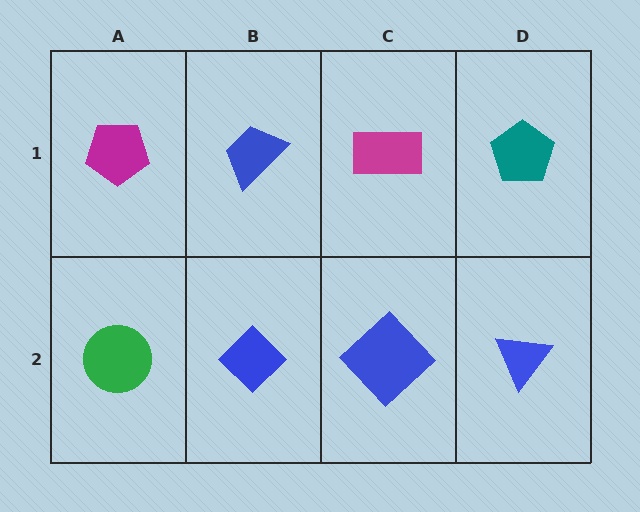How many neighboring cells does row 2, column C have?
3.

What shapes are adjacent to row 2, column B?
A blue trapezoid (row 1, column B), a green circle (row 2, column A), a blue diamond (row 2, column C).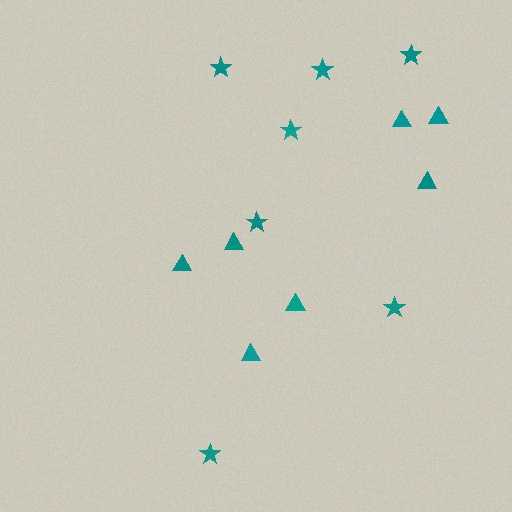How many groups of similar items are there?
There are 2 groups: one group of stars (7) and one group of triangles (7).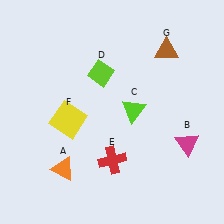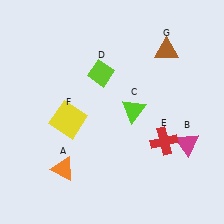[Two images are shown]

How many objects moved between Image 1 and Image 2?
1 object moved between the two images.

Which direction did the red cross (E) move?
The red cross (E) moved right.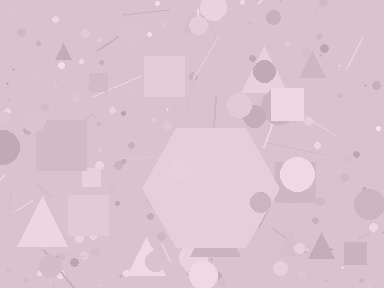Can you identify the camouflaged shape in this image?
The camouflaged shape is a hexagon.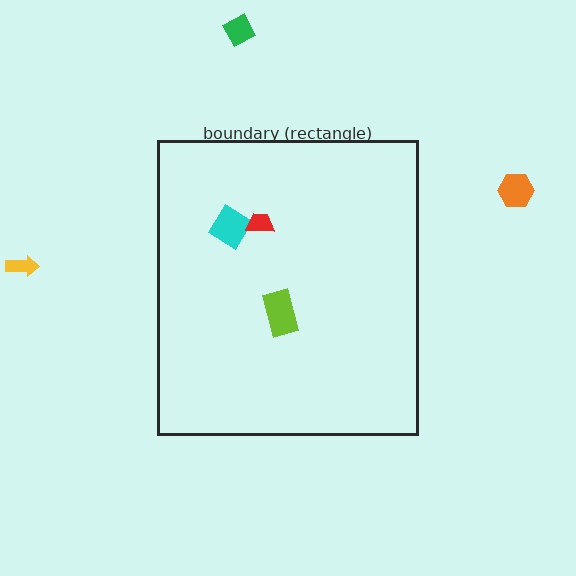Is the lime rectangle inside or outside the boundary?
Inside.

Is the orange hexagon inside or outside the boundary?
Outside.